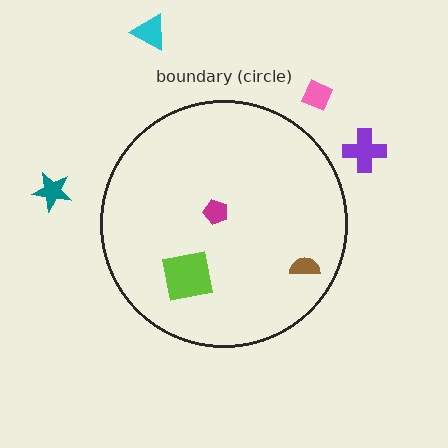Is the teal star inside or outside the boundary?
Outside.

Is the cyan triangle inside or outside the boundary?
Outside.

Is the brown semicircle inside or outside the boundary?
Inside.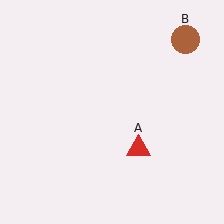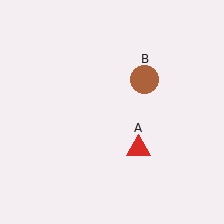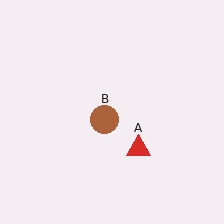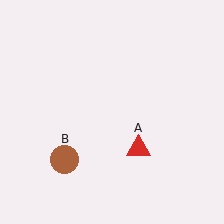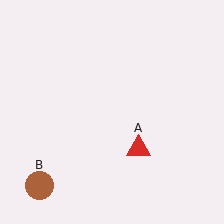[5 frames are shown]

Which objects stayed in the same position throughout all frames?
Red triangle (object A) remained stationary.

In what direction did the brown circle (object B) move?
The brown circle (object B) moved down and to the left.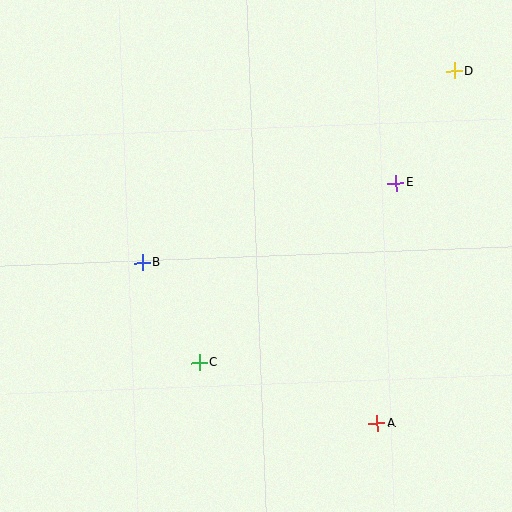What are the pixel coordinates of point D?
Point D is at (454, 71).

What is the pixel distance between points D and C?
The distance between D and C is 387 pixels.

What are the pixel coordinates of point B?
Point B is at (142, 263).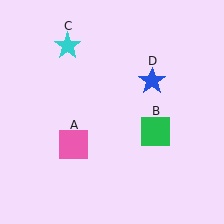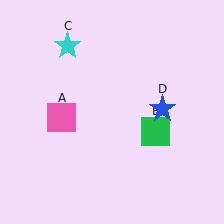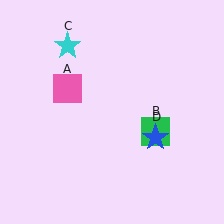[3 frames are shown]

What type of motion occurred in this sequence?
The pink square (object A), blue star (object D) rotated clockwise around the center of the scene.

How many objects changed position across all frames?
2 objects changed position: pink square (object A), blue star (object D).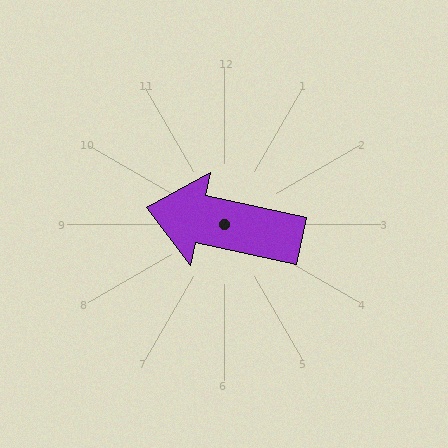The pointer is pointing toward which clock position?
Roughly 9 o'clock.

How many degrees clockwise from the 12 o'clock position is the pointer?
Approximately 282 degrees.